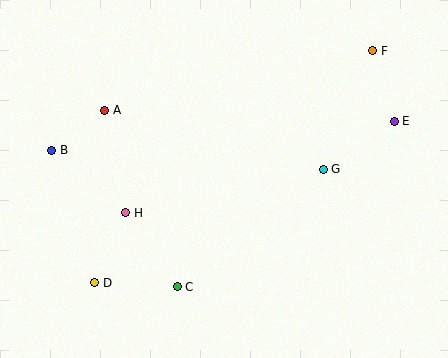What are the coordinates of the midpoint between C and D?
The midpoint between C and D is at (136, 285).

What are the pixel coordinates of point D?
Point D is at (95, 283).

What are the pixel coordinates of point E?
Point E is at (394, 121).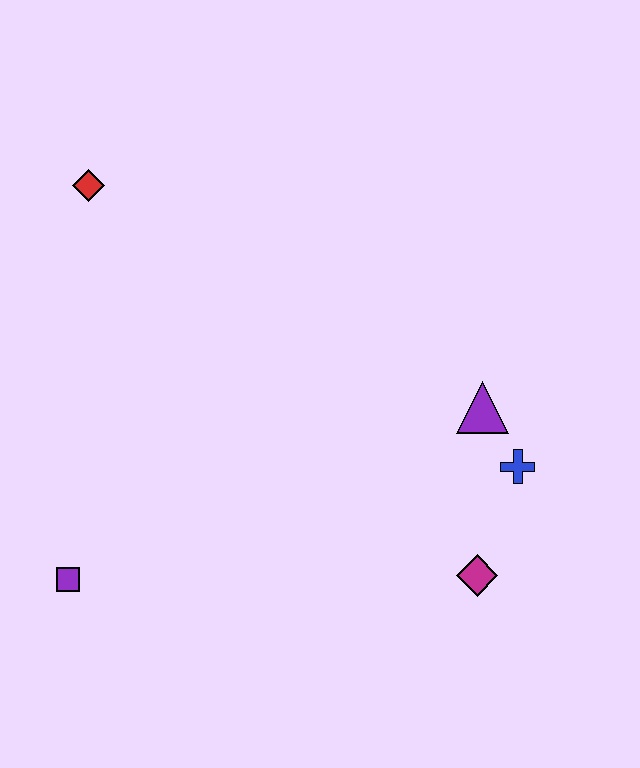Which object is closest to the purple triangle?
The blue cross is closest to the purple triangle.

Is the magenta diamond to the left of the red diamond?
No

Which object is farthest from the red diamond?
The magenta diamond is farthest from the red diamond.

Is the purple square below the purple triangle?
Yes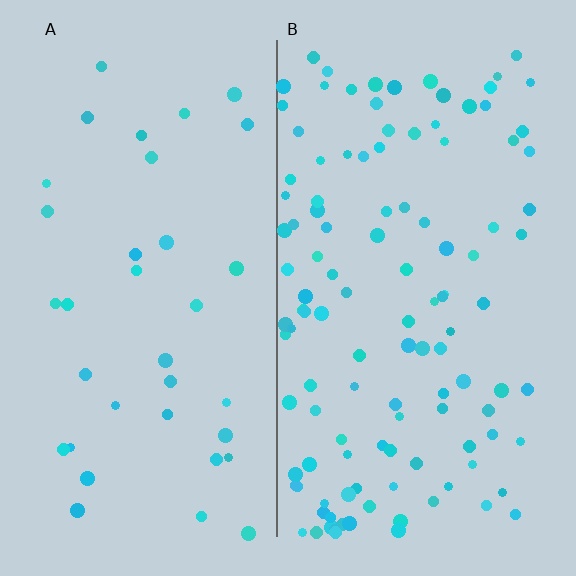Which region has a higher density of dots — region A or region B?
B (the right).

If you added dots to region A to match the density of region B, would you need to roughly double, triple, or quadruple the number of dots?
Approximately triple.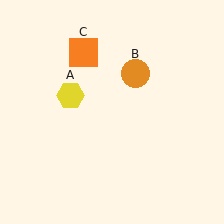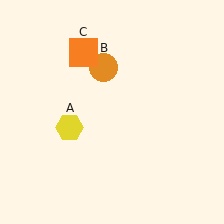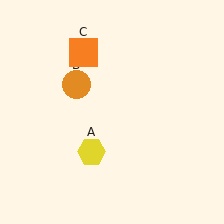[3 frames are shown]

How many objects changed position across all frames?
2 objects changed position: yellow hexagon (object A), orange circle (object B).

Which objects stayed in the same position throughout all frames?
Orange square (object C) remained stationary.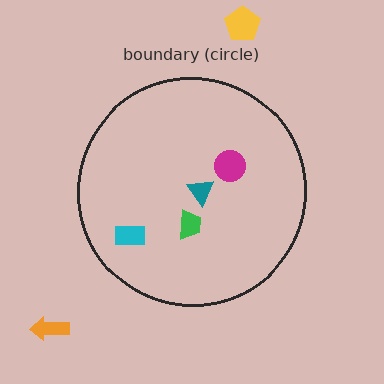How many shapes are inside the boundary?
4 inside, 2 outside.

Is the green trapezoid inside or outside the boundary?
Inside.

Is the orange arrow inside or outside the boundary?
Outside.